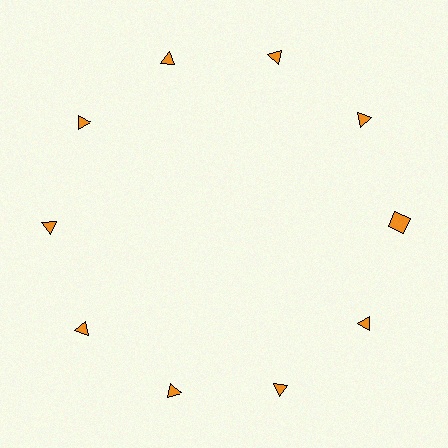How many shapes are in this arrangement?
There are 10 shapes arranged in a ring pattern.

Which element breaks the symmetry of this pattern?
The orange square at roughly the 3 o'clock position breaks the symmetry. All other shapes are orange triangles.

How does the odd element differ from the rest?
It has a different shape: square instead of triangle.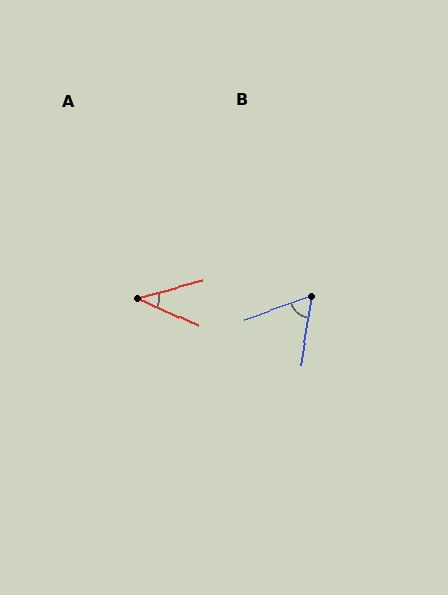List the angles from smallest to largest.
A (39°), B (61°).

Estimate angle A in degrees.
Approximately 39 degrees.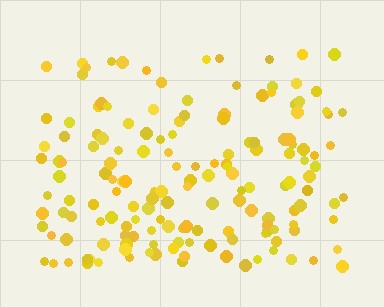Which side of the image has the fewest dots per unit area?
The top.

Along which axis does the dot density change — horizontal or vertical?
Vertical.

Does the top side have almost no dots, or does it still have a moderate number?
Still a moderate number, just noticeably fewer than the bottom.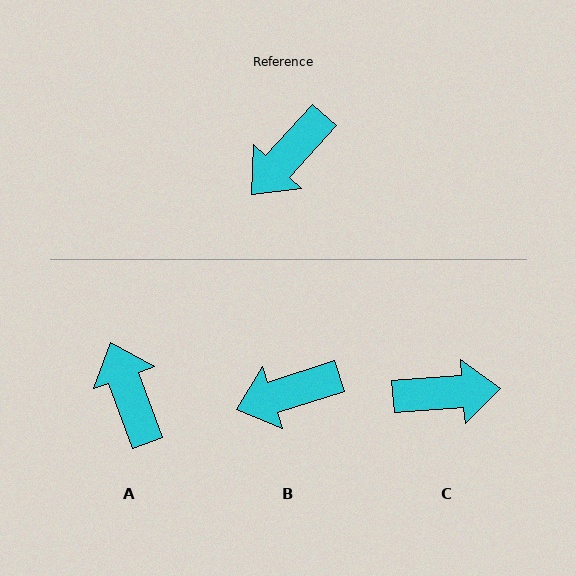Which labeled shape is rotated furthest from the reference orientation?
C, about 136 degrees away.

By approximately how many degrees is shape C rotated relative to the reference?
Approximately 136 degrees counter-clockwise.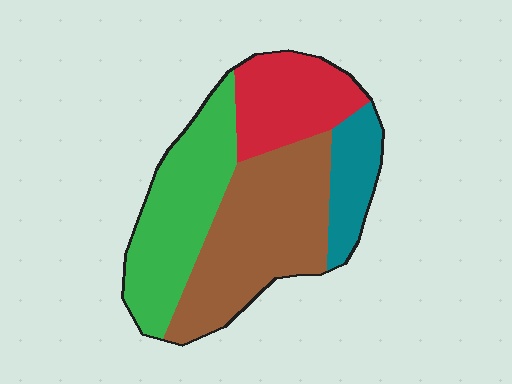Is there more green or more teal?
Green.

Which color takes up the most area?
Brown, at roughly 35%.